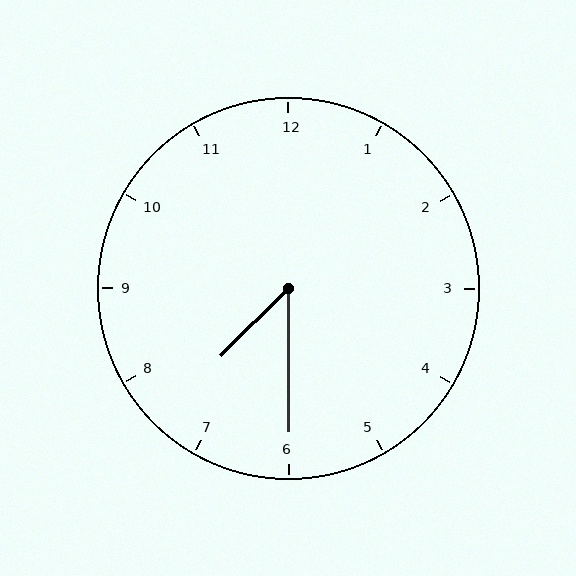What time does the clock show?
7:30.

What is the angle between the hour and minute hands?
Approximately 45 degrees.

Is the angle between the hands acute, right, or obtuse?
It is acute.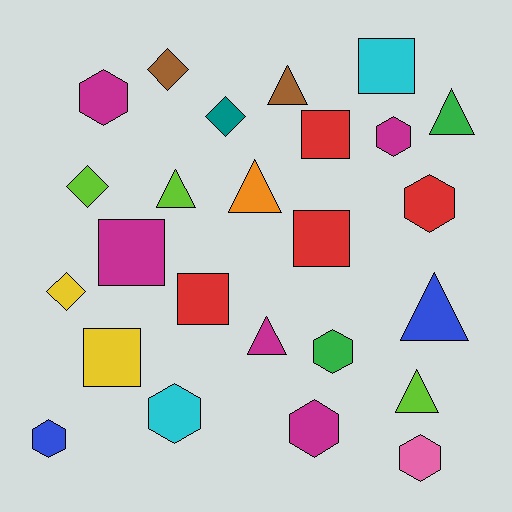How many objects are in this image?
There are 25 objects.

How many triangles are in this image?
There are 7 triangles.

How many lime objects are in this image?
There are 3 lime objects.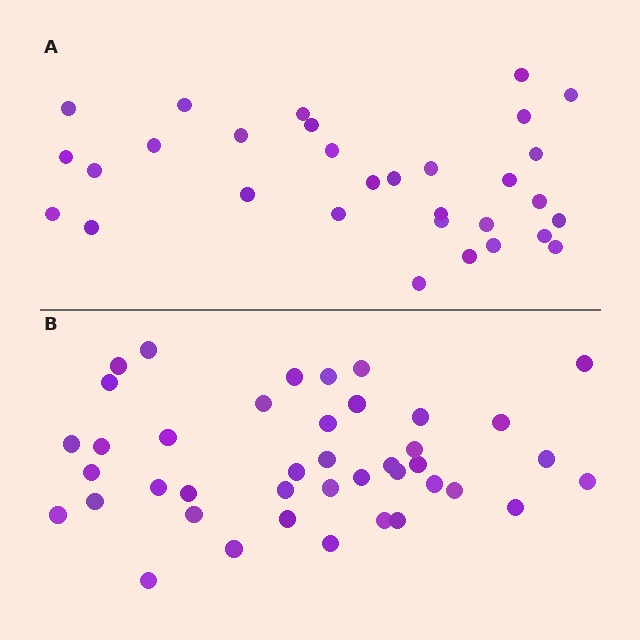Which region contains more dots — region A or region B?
Region B (the bottom region) has more dots.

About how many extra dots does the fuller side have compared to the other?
Region B has roughly 10 or so more dots than region A.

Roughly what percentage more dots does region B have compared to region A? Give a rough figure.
About 30% more.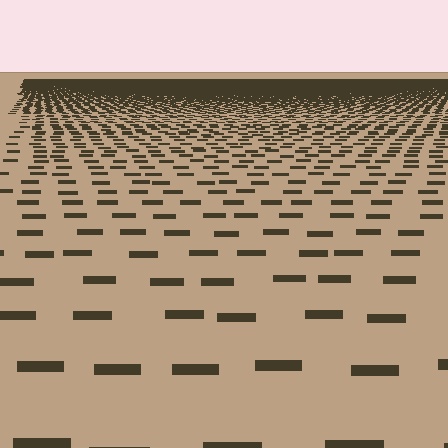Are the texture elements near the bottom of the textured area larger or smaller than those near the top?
Larger. Near the bottom, elements are closer to the viewer and appear at a bigger on-screen size.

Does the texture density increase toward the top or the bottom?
Density increases toward the top.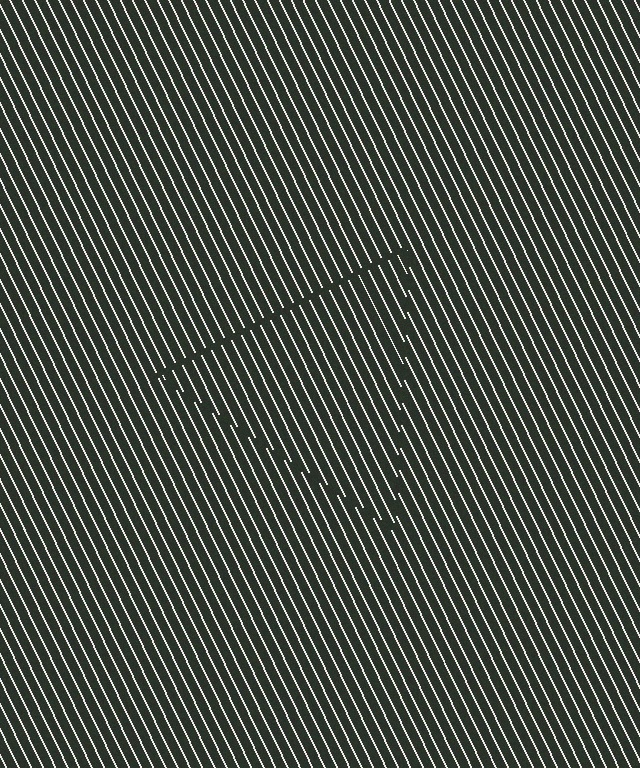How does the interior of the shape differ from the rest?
The interior of the shape contains the same grating, shifted by half a period — the contour is defined by the phase discontinuity where line-ends from the inner and outer gratings abut.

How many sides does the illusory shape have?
3 sides — the line-ends trace a triangle.